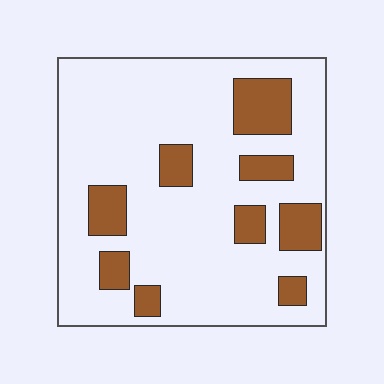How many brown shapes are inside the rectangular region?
9.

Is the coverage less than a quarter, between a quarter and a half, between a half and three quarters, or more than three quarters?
Less than a quarter.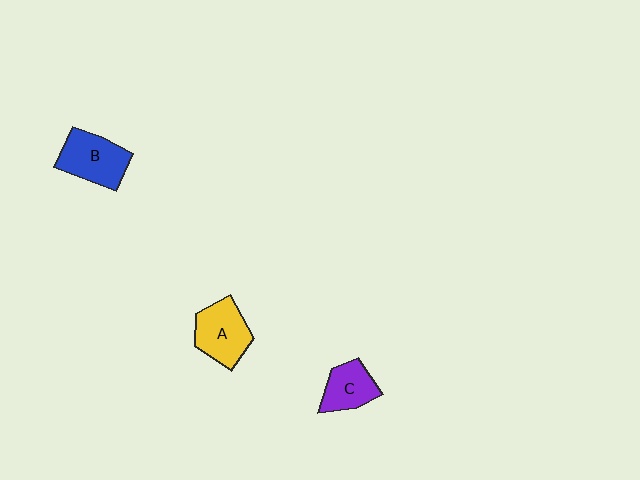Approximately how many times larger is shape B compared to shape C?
Approximately 1.4 times.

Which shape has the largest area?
Shape B (blue).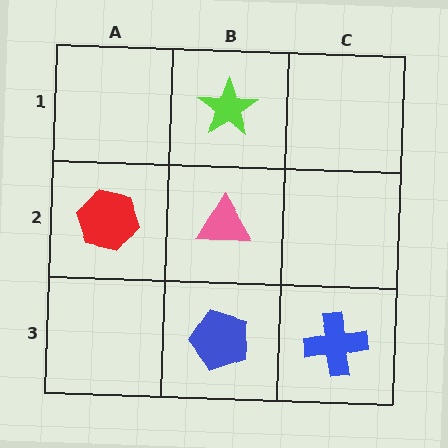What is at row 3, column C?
A blue cross.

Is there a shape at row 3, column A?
No, that cell is empty.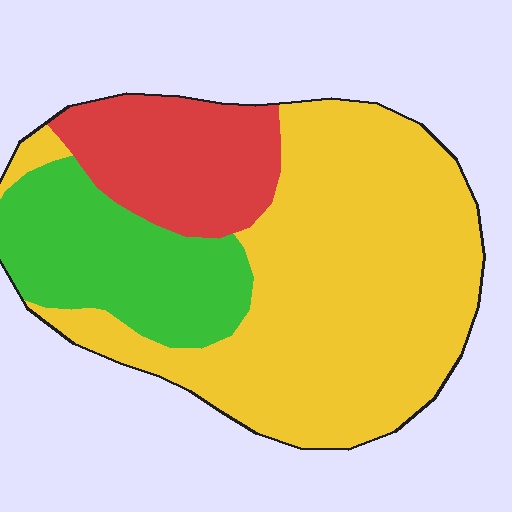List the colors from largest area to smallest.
From largest to smallest: yellow, green, red.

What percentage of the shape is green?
Green takes up about one fifth (1/5) of the shape.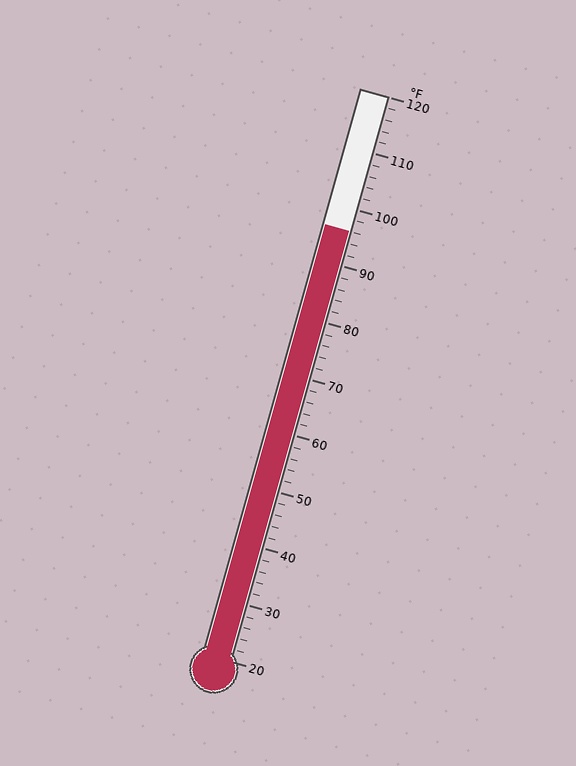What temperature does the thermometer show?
The thermometer shows approximately 96°F.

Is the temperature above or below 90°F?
The temperature is above 90°F.